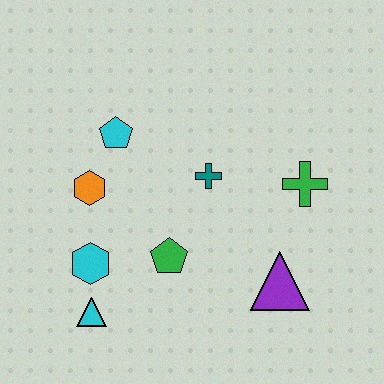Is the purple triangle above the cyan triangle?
Yes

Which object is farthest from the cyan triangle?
The green cross is farthest from the cyan triangle.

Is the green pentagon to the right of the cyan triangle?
Yes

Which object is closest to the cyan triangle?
The cyan hexagon is closest to the cyan triangle.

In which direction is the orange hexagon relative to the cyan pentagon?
The orange hexagon is below the cyan pentagon.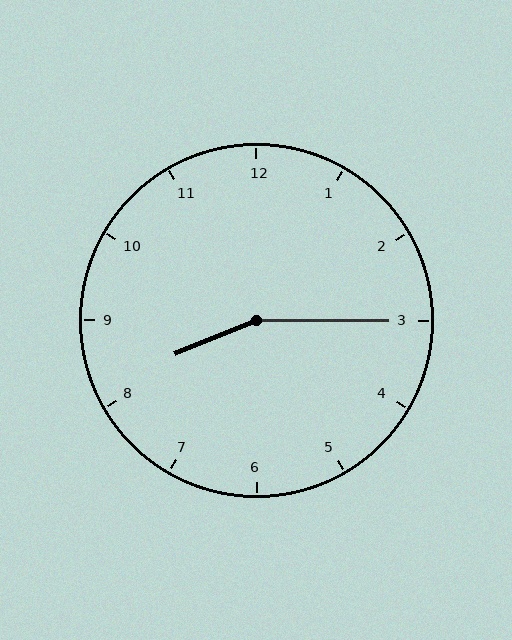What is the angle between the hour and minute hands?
Approximately 158 degrees.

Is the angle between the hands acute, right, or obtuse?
It is obtuse.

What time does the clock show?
8:15.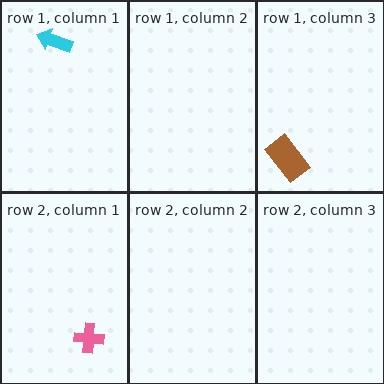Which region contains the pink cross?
The row 2, column 1 region.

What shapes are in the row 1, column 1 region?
The cyan arrow.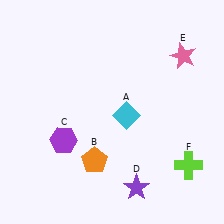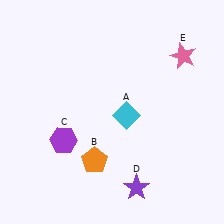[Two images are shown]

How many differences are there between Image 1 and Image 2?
There is 1 difference between the two images.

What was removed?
The lime cross (F) was removed in Image 2.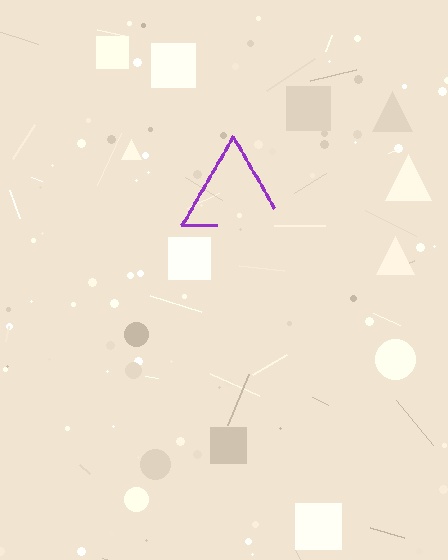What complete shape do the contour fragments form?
The contour fragments form a triangle.